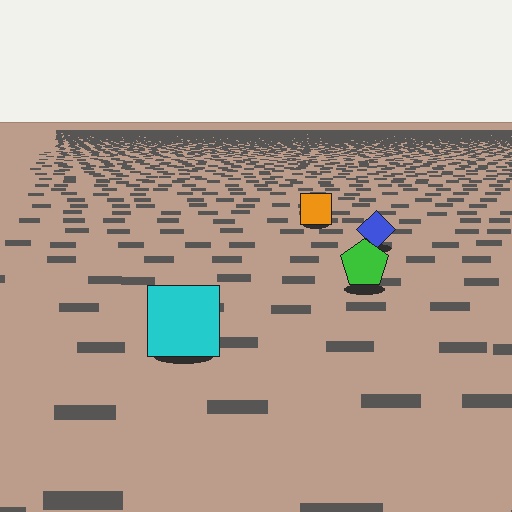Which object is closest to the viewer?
The cyan square is closest. The texture marks near it are larger and more spread out.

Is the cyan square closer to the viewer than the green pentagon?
Yes. The cyan square is closer — you can tell from the texture gradient: the ground texture is coarser near it.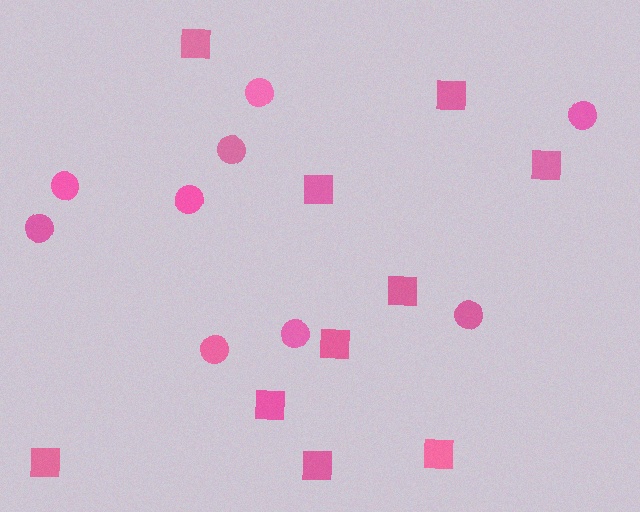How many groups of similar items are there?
There are 2 groups: one group of circles (9) and one group of squares (10).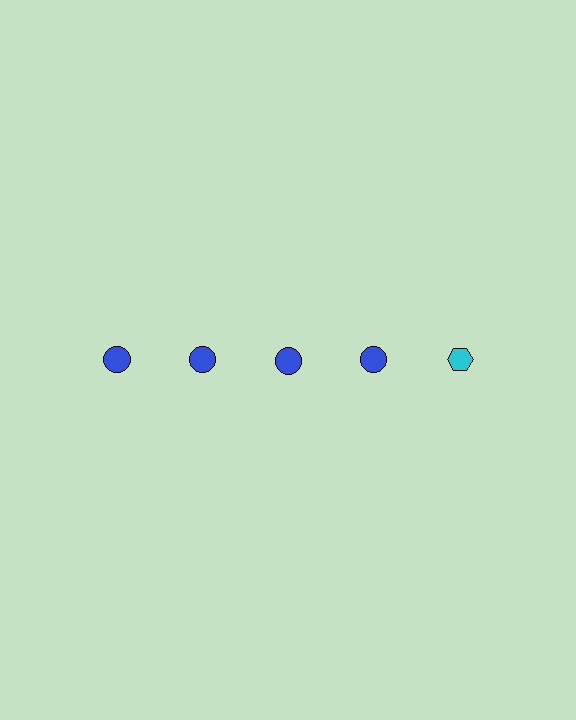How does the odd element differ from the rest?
It differs in both color (cyan instead of blue) and shape (hexagon instead of circle).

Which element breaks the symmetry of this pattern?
The cyan hexagon in the top row, rightmost column breaks the symmetry. All other shapes are blue circles.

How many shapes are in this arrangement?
There are 5 shapes arranged in a grid pattern.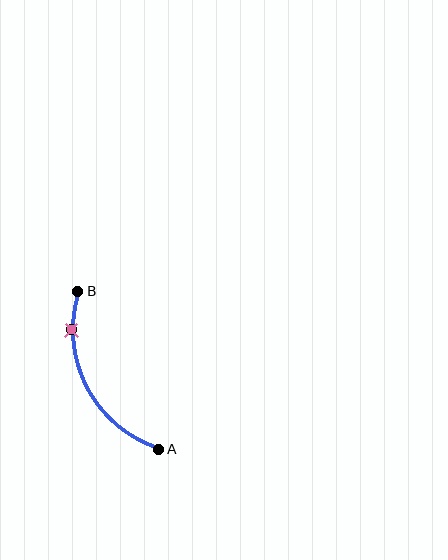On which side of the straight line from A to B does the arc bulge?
The arc bulges to the left of the straight line connecting A and B.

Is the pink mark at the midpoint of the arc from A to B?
No. The pink mark lies on the arc but is closer to endpoint B. The arc midpoint would be at the point on the curve equidistant along the arc from both A and B.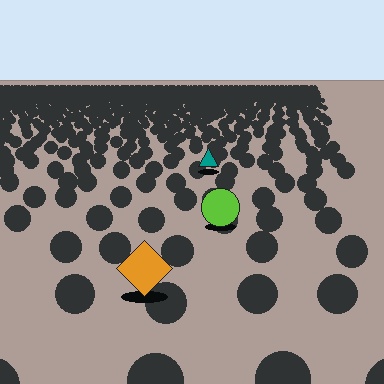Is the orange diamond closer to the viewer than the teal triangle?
Yes. The orange diamond is closer — you can tell from the texture gradient: the ground texture is coarser near it.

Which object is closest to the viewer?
The orange diamond is closest. The texture marks near it are larger and more spread out.